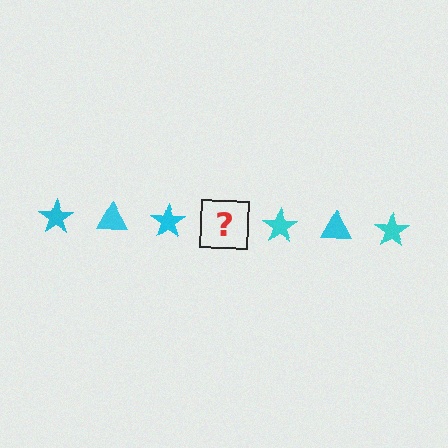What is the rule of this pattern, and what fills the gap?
The rule is that the pattern cycles through star, triangle shapes in cyan. The gap should be filled with a cyan triangle.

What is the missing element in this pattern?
The missing element is a cyan triangle.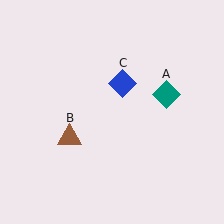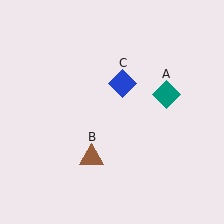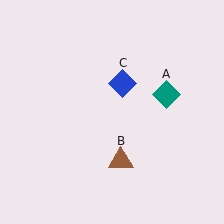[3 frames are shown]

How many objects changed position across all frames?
1 object changed position: brown triangle (object B).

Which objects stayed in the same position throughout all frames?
Teal diamond (object A) and blue diamond (object C) remained stationary.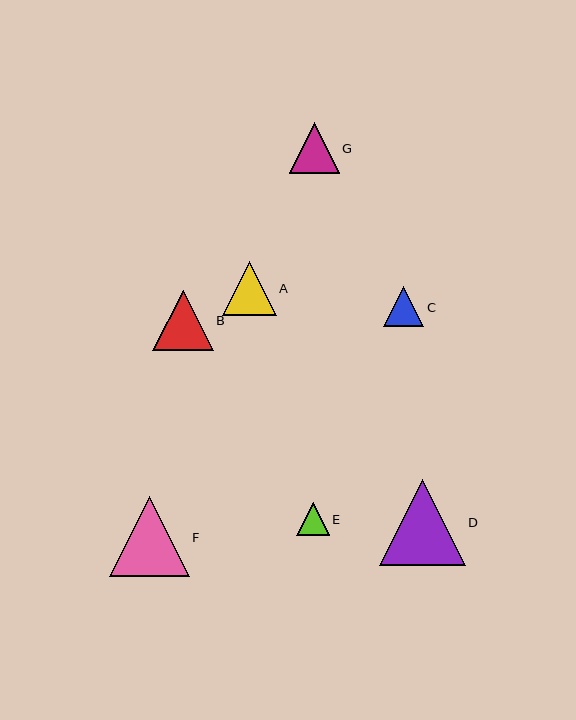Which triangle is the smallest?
Triangle E is the smallest with a size of approximately 33 pixels.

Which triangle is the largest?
Triangle D is the largest with a size of approximately 86 pixels.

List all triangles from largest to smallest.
From largest to smallest: D, F, B, A, G, C, E.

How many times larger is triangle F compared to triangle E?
Triangle F is approximately 2.4 times the size of triangle E.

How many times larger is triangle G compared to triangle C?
Triangle G is approximately 1.3 times the size of triangle C.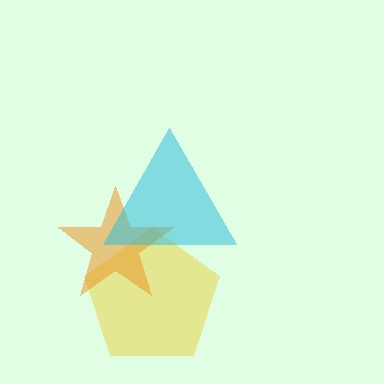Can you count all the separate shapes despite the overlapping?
Yes, there are 3 separate shapes.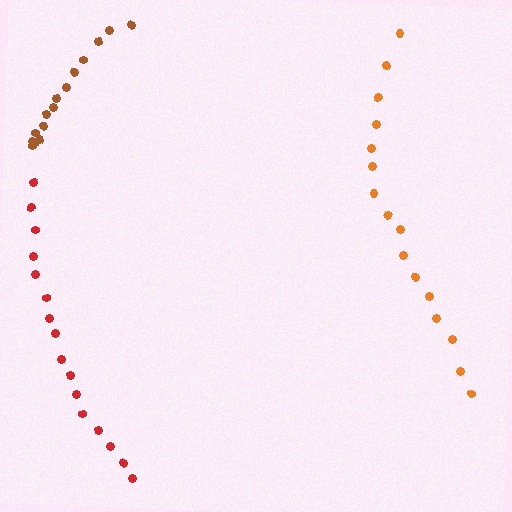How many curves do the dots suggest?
There are 3 distinct paths.